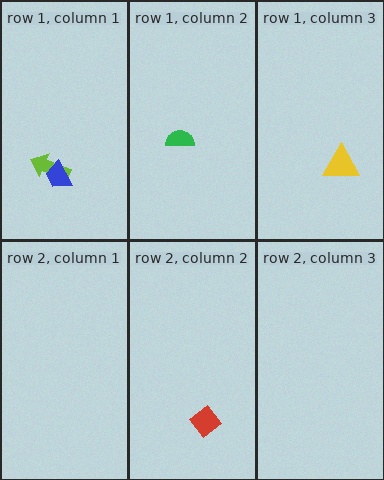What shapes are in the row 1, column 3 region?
The yellow triangle.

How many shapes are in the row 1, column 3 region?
1.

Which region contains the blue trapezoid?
The row 1, column 1 region.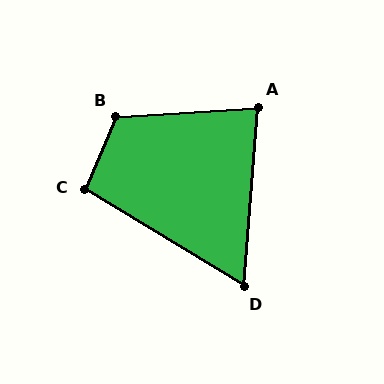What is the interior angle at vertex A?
Approximately 82 degrees (acute).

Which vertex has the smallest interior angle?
D, at approximately 63 degrees.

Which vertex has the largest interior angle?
B, at approximately 117 degrees.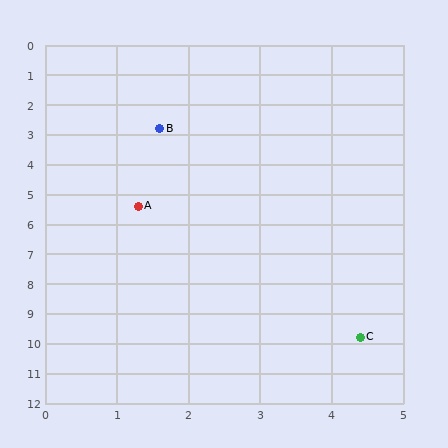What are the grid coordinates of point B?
Point B is at approximately (1.6, 2.8).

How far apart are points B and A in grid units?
Points B and A are about 2.6 grid units apart.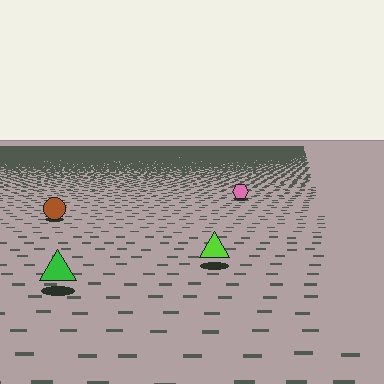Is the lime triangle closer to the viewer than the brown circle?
Yes. The lime triangle is closer — you can tell from the texture gradient: the ground texture is coarser near it.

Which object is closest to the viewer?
The green triangle is closest. The texture marks near it are larger and more spread out.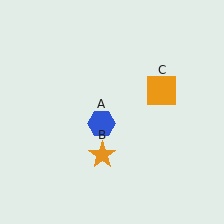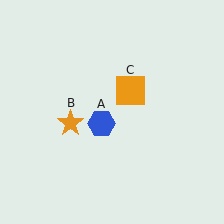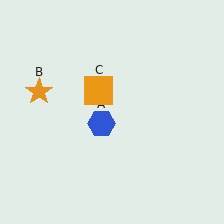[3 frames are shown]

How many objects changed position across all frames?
2 objects changed position: orange star (object B), orange square (object C).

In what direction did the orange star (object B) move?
The orange star (object B) moved up and to the left.